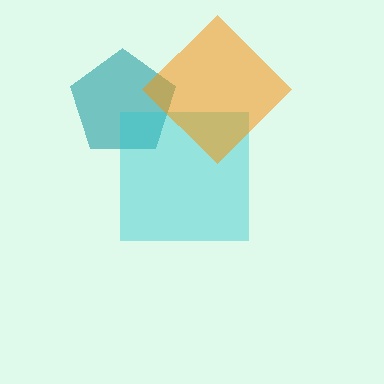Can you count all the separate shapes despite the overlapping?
Yes, there are 3 separate shapes.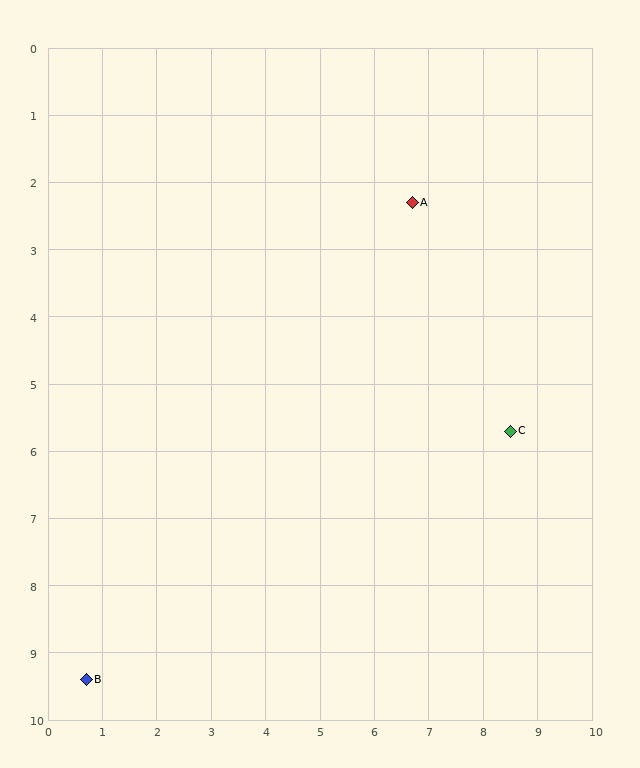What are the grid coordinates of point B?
Point B is at approximately (0.7, 9.4).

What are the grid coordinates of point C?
Point C is at approximately (8.5, 5.7).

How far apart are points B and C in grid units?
Points B and C are about 8.6 grid units apart.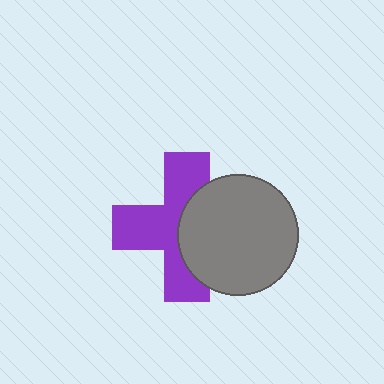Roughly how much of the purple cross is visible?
About half of it is visible (roughly 58%).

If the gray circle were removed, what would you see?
You would see the complete purple cross.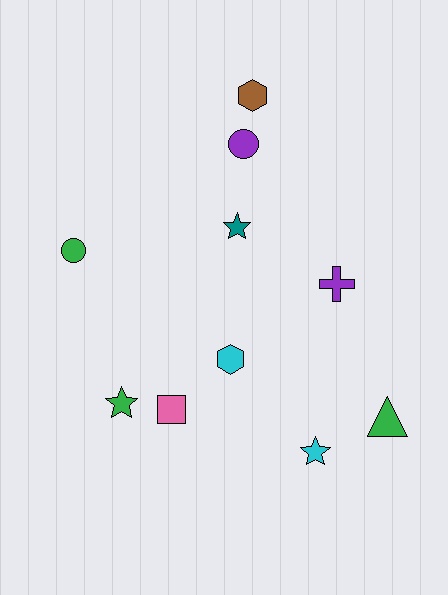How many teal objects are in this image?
There is 1 teal object.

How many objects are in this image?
There are 10 objects.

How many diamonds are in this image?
There are no diamonds.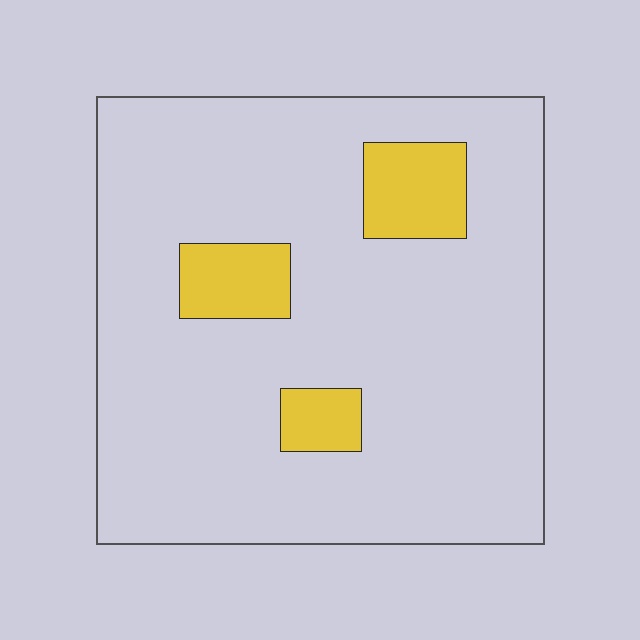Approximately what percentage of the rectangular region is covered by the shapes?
Approximately 10%.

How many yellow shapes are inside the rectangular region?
3.